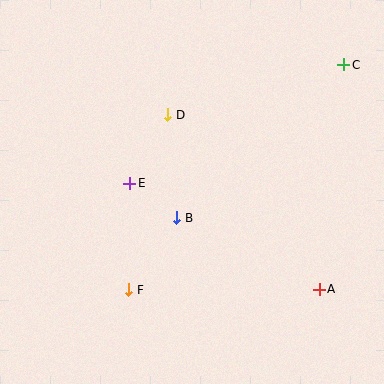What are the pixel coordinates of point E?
Point E is at (130, 183).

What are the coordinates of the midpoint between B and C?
The midpoint between B and C is at (260, 141).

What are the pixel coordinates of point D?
Point D is at (168, 115).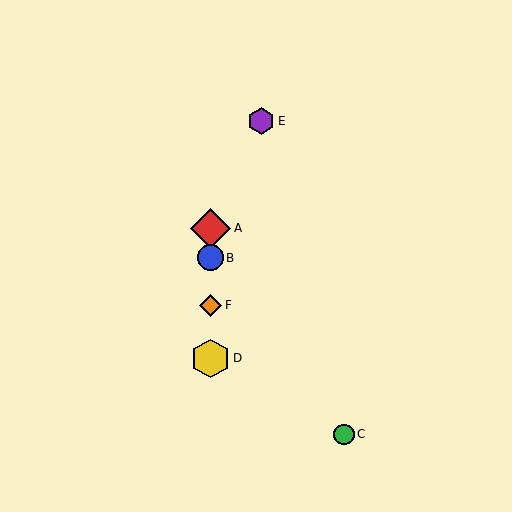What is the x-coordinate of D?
Object D is at x≈210.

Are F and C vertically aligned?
No, F is at x≈210 and C is at x≈344.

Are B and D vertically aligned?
Yes, both are at x≈210.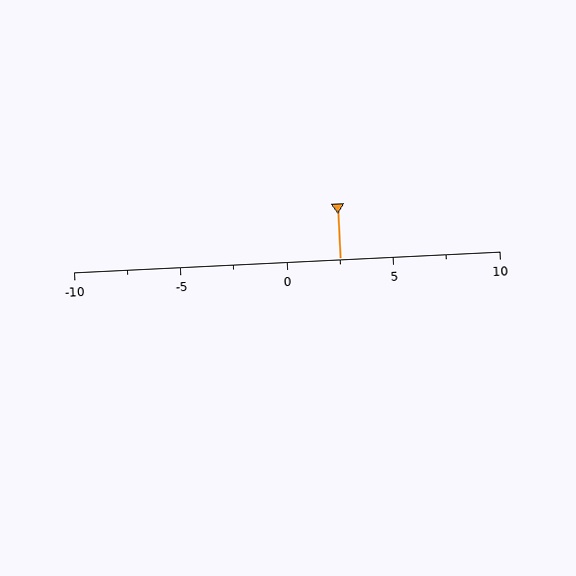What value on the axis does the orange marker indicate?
The marker indicates approximately 2.5.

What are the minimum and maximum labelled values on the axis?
The axis runs from -10 to 10.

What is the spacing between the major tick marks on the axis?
The major ticks are spaced 5 apart.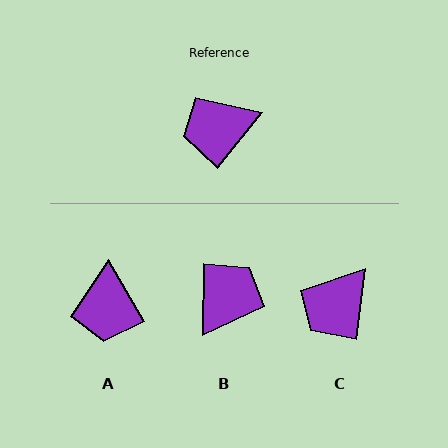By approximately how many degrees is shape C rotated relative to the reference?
Approximately 31 degrees counter-clockwise.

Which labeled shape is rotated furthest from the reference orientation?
B, about 142 degrees away.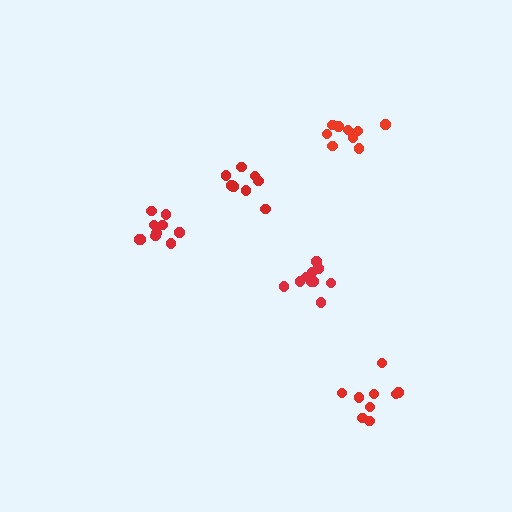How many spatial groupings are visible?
There are 5 spatial groupings.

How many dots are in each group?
Group 1: 9 dots, Group 2: 10 dots, Group 3: 9 dots, Group 4: 10 dots, Group 5: 8 dots (46 total).